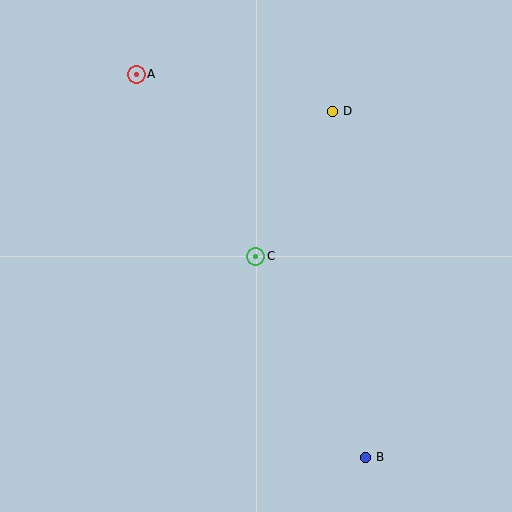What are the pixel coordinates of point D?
Point D is at (332, 111).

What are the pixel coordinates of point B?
Point B is at (365, 457).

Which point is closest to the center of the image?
Point C at (256, 256) is closest to the center.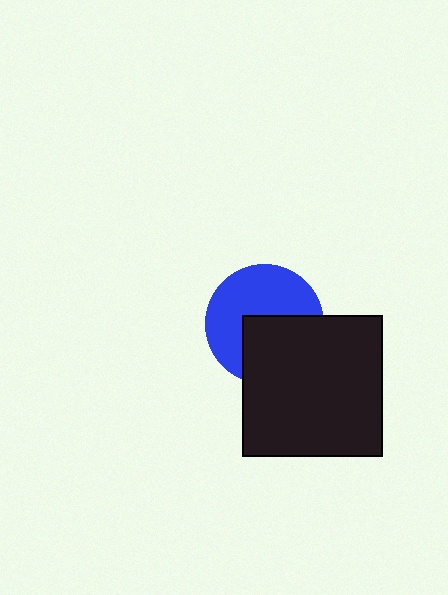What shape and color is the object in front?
The object in front is a black square.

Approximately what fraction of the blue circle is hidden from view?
Roughly 43% of the blue circle is hidden behind the black square.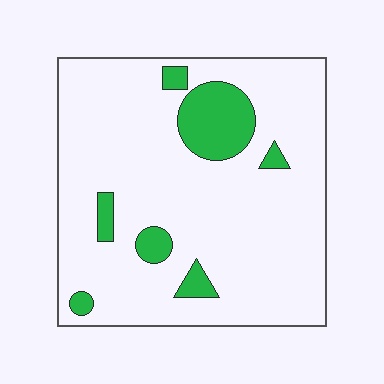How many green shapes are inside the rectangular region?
7.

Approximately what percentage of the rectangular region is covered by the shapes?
Approximately 15%.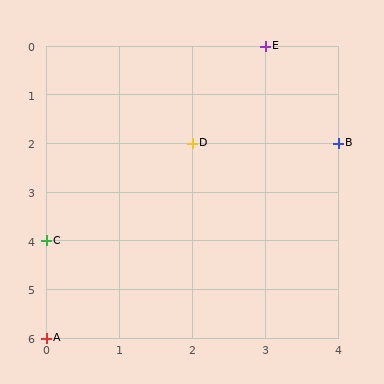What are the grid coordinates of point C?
Point C is at grid coordinates (0, 4).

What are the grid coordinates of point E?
Point E is at grid coordinates (3, 0).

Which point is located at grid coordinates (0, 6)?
Point A is at (0, 6).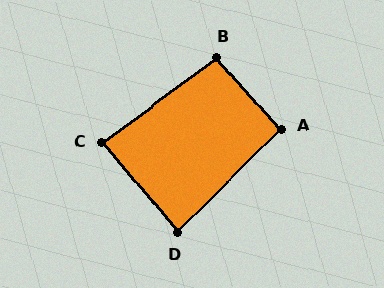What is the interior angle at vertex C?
Approximately 86 degrees (approximately right).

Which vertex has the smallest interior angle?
D, at approximately 85 degrees.